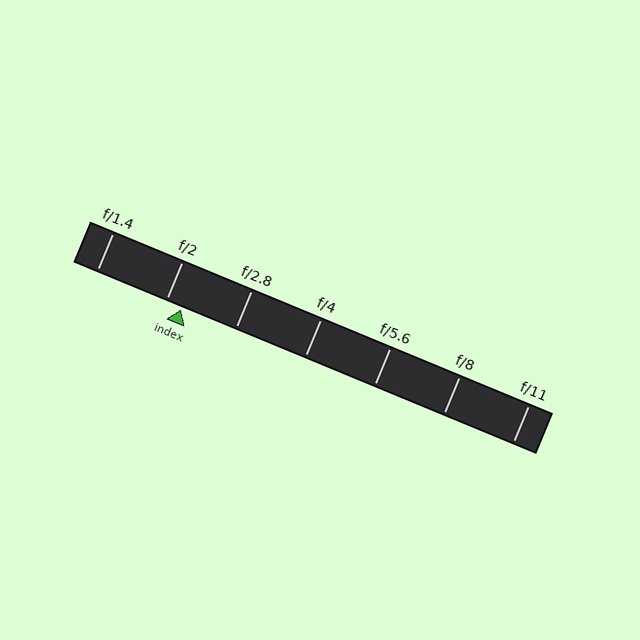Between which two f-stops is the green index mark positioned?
The index mark is between f/2 and f/2.8.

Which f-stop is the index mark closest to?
The index mark is closest to f/2.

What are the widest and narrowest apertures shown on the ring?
The widest aperture shown is f/1.4 and the narrowest is f/11.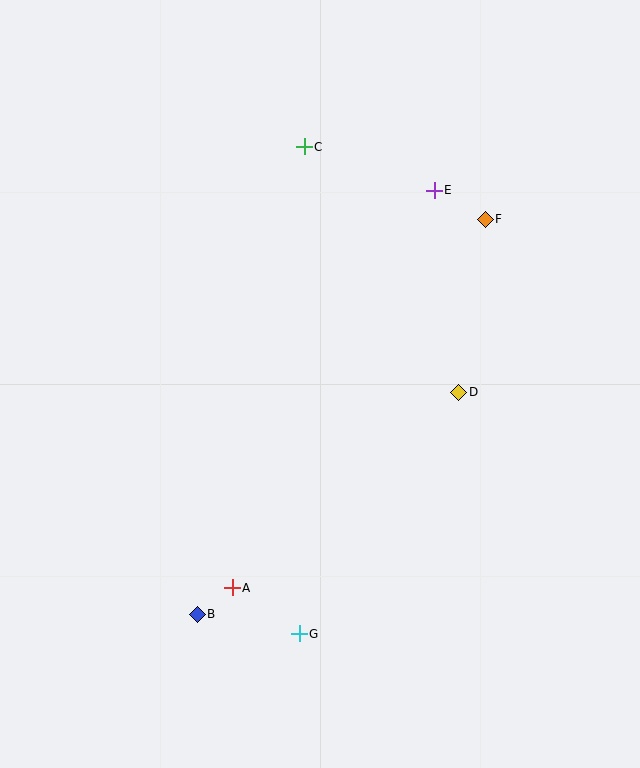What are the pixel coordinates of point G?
Point G is at (299, 634).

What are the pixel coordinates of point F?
Point F is at (485, 219).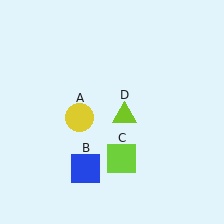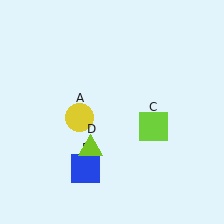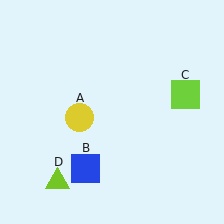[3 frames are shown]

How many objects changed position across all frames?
2 objects changed position: lime square (object C), lime triangle (object D).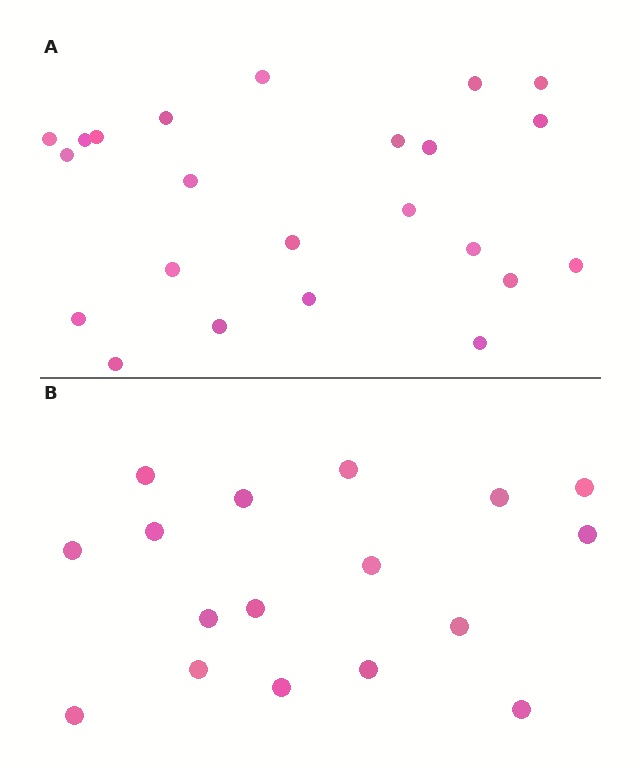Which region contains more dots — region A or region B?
Region A (the top region) has more dots.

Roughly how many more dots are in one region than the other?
Region A has about 6 more dots than region B.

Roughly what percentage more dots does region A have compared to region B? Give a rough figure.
About 35% more.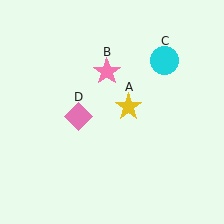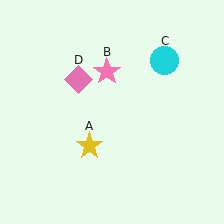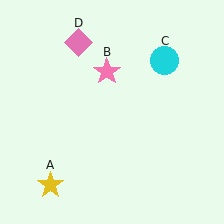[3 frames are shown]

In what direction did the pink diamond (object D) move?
The pink diamond (object D) moved up.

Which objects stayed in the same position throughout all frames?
Pink star (object B) and cyan circle (object C) remained stationary.